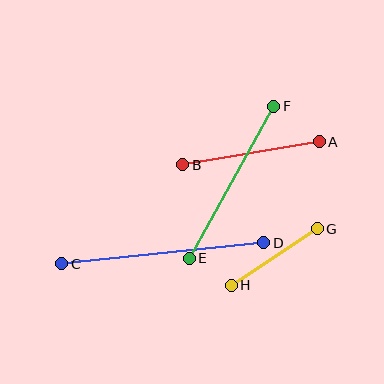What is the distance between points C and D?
The distance is approximately 203 pixels.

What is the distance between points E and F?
The distance is approximately 174 pixels.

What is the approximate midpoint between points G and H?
The midpoint is at approximately (274, 257) pixels.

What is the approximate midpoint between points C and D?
The midpoint is at approximately (163, 253) pixels.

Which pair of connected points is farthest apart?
Points C and D are farthest apart.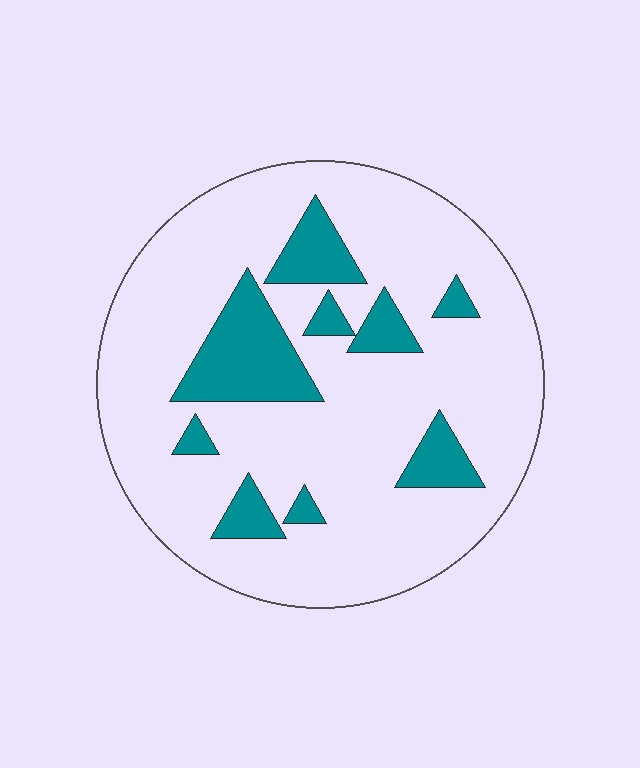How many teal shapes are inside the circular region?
9.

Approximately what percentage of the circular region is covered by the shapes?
Approximately 20%.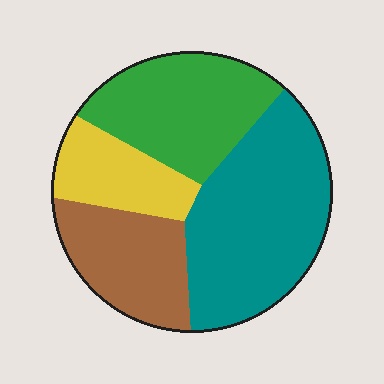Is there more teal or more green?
Teal.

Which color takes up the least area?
Yellow, at roughly 15%.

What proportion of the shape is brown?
Brown covers roughly 20% of the shape.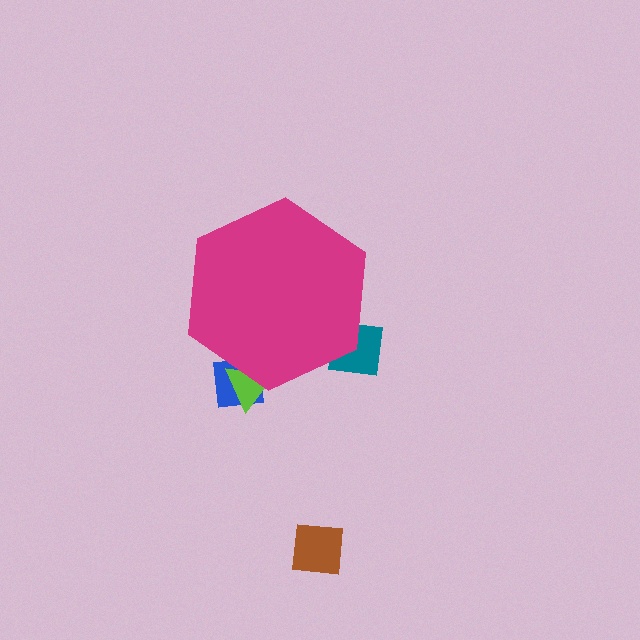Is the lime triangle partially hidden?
Yes, the lime triangle is partially hidden behind the magenta hexagon.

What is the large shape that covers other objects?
A magenta hexagon.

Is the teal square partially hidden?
Yes, the teal square is partially hidden behind the magenta hexagon.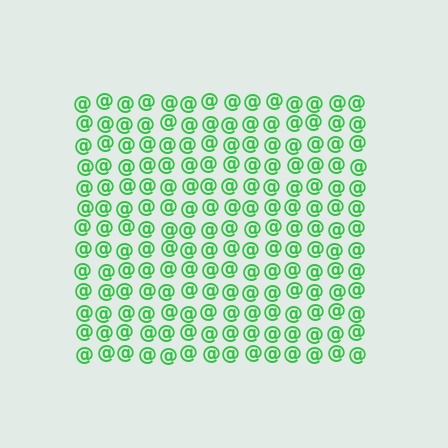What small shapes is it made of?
It is made of small at signs.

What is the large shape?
The large shape is a square.